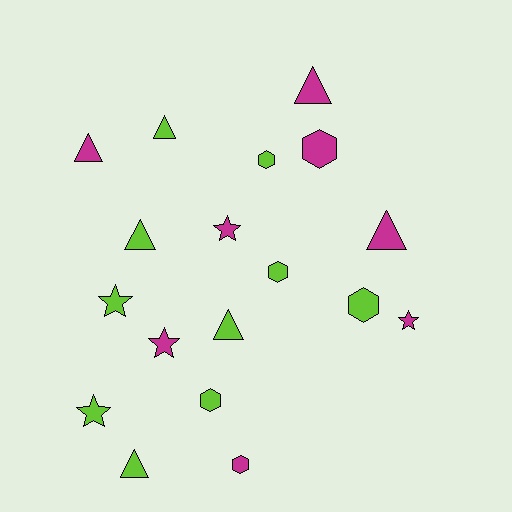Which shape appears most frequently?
Triangle, with 7 objects.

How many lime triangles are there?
There are 4 lime triangles.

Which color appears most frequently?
Lime, with 10 objects.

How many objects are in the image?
There are 18 objects.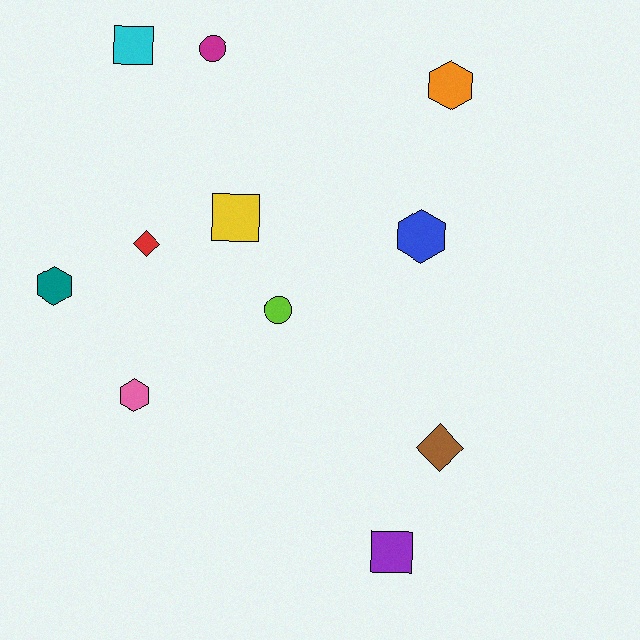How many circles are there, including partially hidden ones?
There are 2 circles.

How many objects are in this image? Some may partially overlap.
There are 11 objects.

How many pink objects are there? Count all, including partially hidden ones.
There is 1 pink object.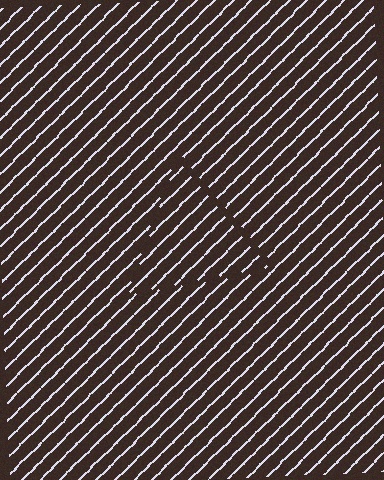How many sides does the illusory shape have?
3 sides — the line-ends trace a triangle.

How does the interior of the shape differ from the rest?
The interior of the shape contains the same grating, shifted by half a period — the contour is defined by the phase discontinuity where line-ends from the inner and outer gratings abut.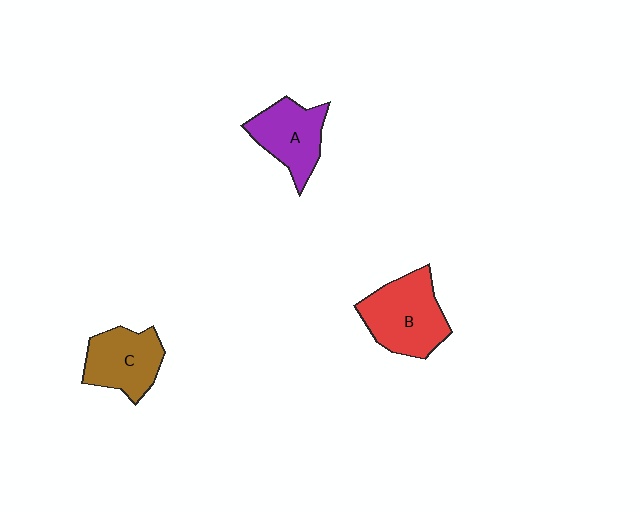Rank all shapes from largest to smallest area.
From largest to smallest: B (red), C (brown), A (purple).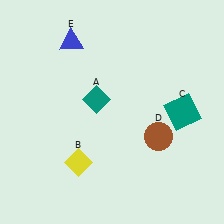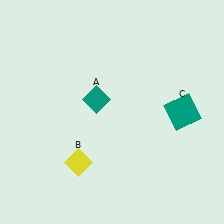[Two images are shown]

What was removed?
The blue triangle (E), the brown circle (D) were removed in Image 2.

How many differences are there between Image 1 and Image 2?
There are 2 differences between the two images.